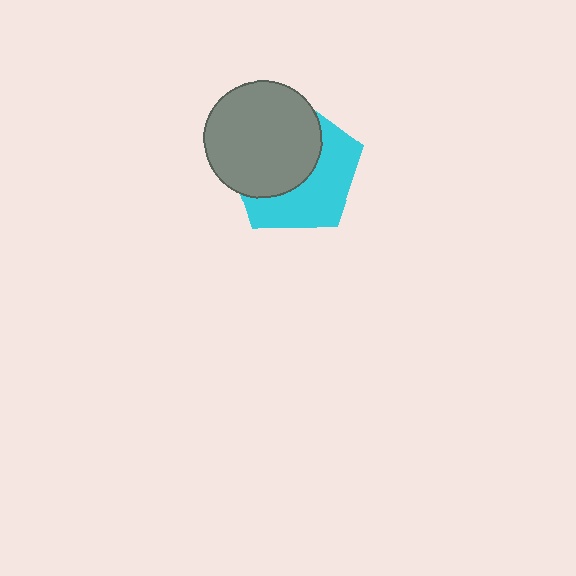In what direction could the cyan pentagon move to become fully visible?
The cyan pentagon could move toward the lower-right. That would shift it out from behind the gray circle entirely.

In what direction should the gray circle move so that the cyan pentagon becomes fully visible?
The gray circle should move toward the upper-left. That is the shortest direction to clear the overlap and leave the cyan pentagon fully visible.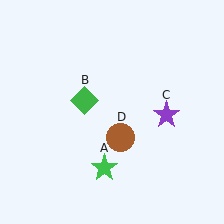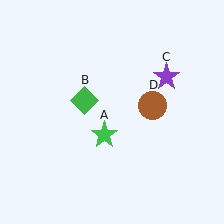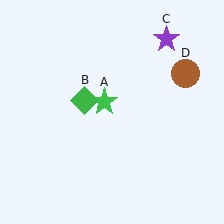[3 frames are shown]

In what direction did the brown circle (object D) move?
The brown circle (object D) moved up and to the right.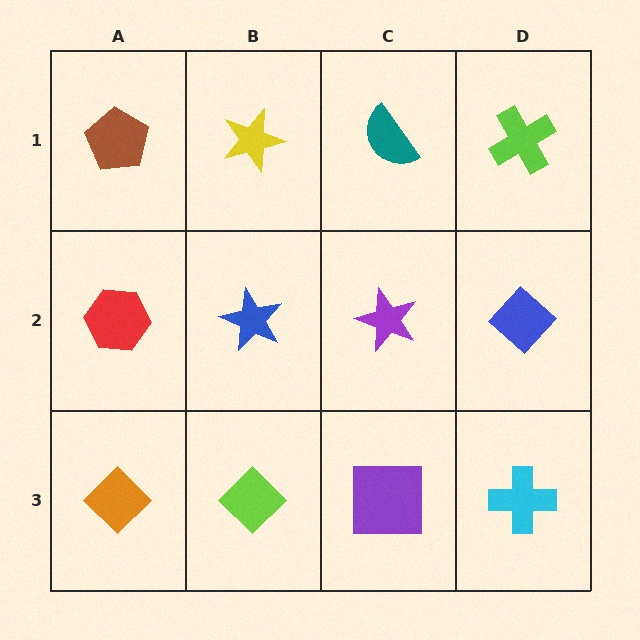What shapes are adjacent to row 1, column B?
A blue star (row 2, column B), a brown pentagon (row 1, column A), a teal semicircle (row 1, column C).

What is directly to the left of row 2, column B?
A red hexagon.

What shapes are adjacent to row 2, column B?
A yellow star (row 1, column B), a lime diamond (row 3, column B), a red hexagon (row 2, column A), a purple star (row 2, column C).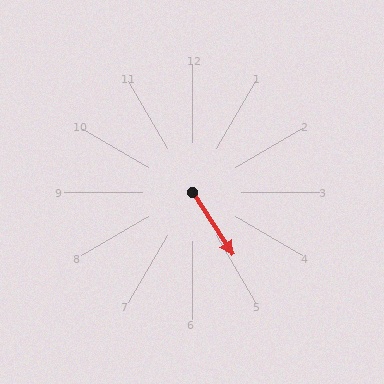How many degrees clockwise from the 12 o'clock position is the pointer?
Approximately 147 degrees.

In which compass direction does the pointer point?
Southeast.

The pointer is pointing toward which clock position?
Roughly 5 o'clock.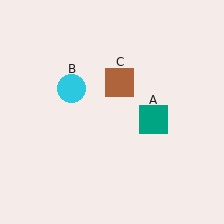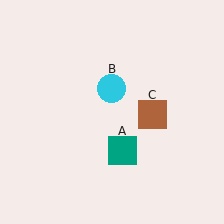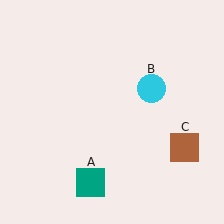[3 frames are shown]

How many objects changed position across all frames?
3 objects changed position: teal square (object A), cyan circle (object B), brown square (object C).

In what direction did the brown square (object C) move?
The brown square (object C) moved down and to the right.